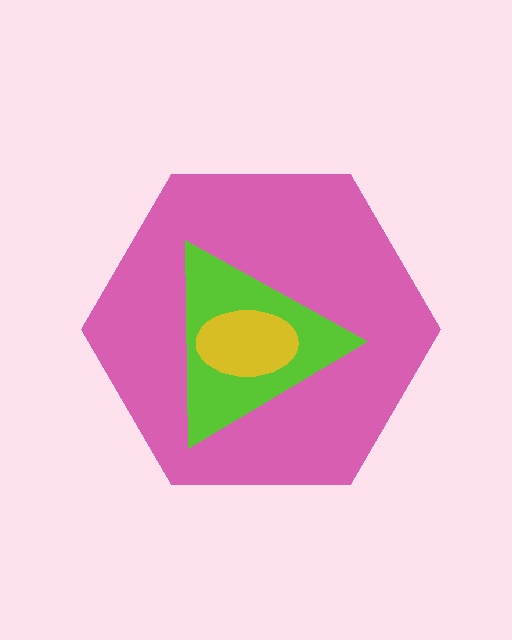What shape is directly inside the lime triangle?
The yellow ellipse.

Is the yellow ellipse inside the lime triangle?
Yes.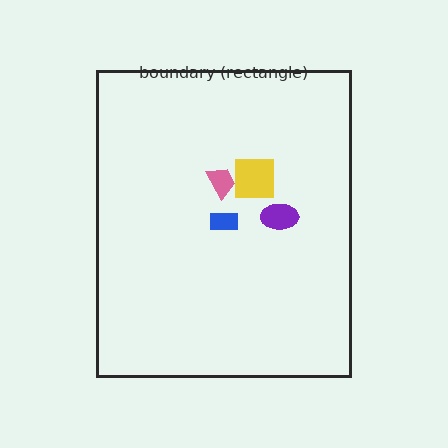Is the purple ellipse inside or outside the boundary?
Inside.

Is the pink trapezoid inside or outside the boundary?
Inside.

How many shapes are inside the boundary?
4 inside, 0 outside.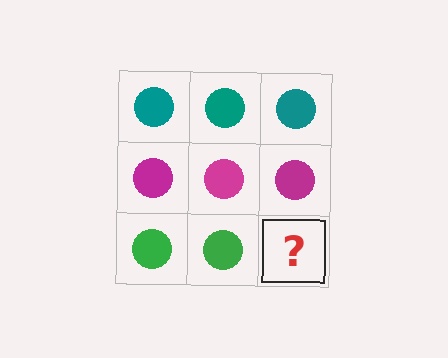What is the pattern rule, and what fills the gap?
The rule is that each row has a consistent color. The gap should be filled with a green circle.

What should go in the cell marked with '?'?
The missing cell should contain a green circle.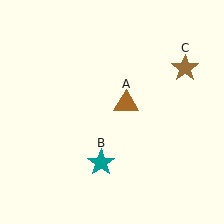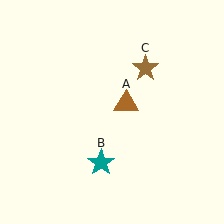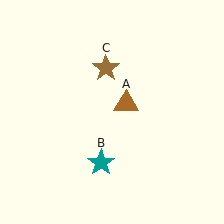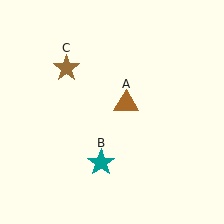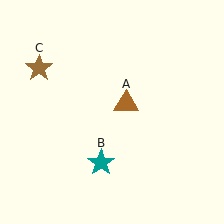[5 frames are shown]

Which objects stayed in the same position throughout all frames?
Brown triangle (object A) and teal star (object B) remained stationary.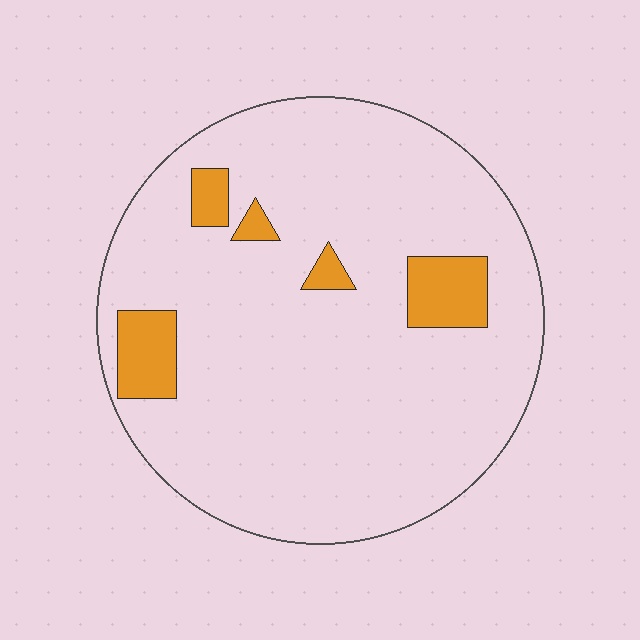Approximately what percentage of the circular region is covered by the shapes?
Approximately 10%.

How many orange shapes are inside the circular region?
5.